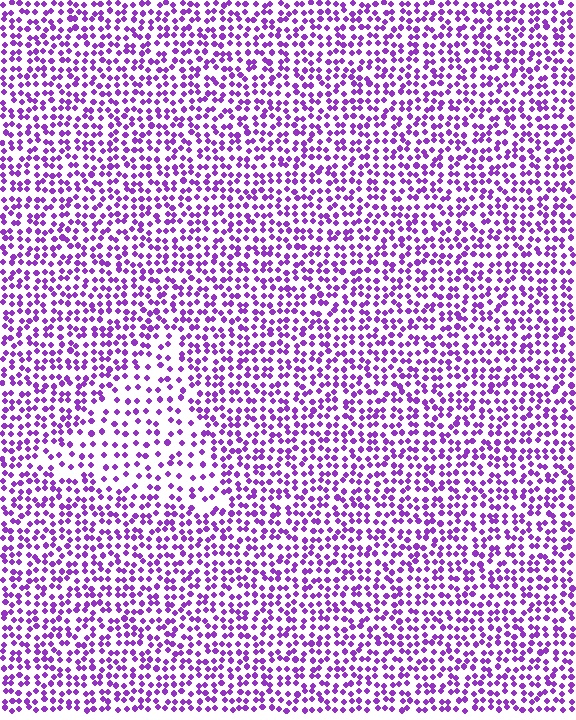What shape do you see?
I see a triangle.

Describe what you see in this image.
The image contains small purple elements arranged at two different densities. A triangle-shaped region is visible where the elements are less densely packed than the surrounding area.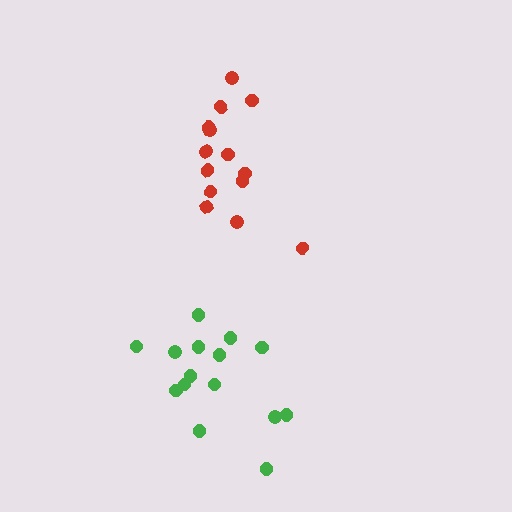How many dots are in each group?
Group 1: 14 dots, Group 2: 15 dots (29 total).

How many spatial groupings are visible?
There are 2 spatial groupings.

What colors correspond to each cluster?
The clusters are colored: red, green.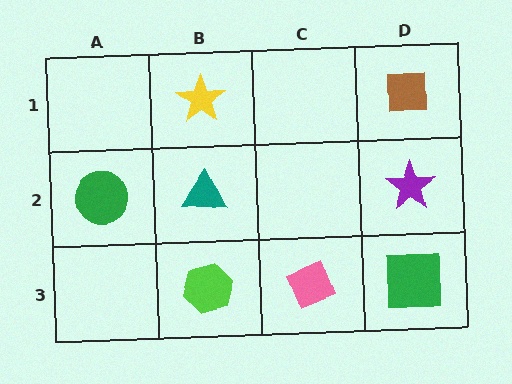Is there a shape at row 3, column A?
No, that cell is empty.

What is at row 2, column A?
A green circle.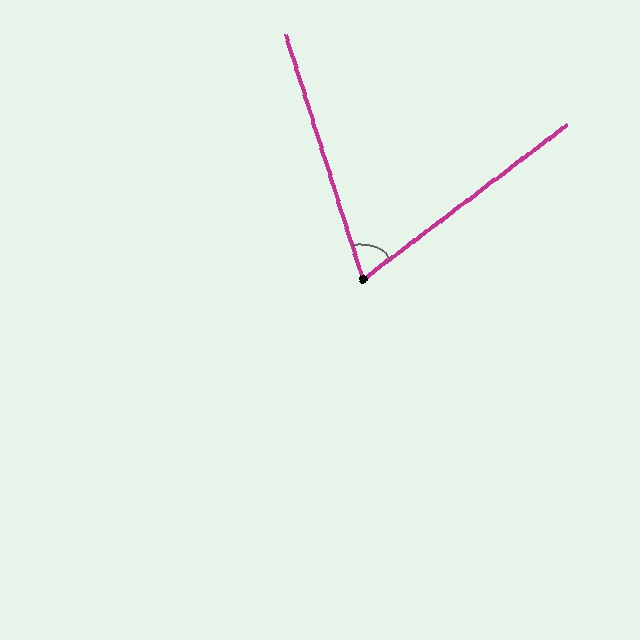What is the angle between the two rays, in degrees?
Approximately 70 degrees.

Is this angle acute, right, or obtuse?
It is acute.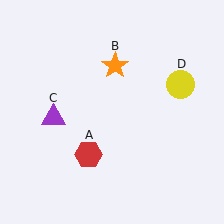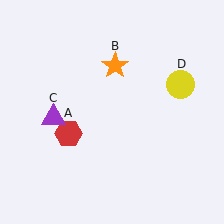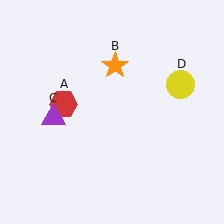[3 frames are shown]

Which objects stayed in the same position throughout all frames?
Orange star (object B) and purple triangle (object C) and yellow circle (object D) remained stationary.